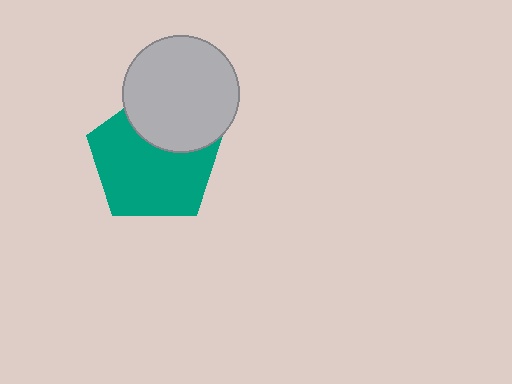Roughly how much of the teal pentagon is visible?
Most of it is visible (roughly 70%).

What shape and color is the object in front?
The object in front is a light gray circle.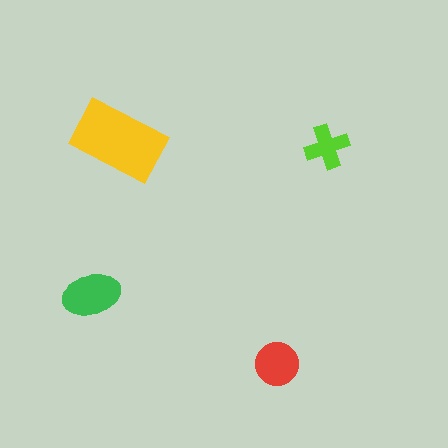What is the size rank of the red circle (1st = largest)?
3rd.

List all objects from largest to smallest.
The yellow rectangle, the green ellipse, the red circle, the lime cross.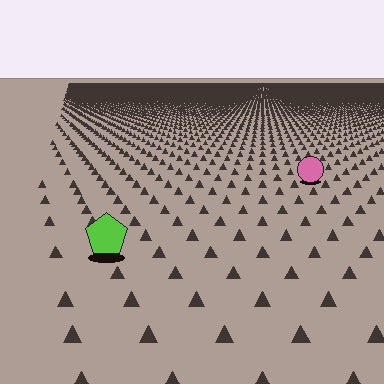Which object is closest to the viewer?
The lime pentagon is closest. The texture marks near it are larger and more spread out.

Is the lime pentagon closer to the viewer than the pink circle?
Yes. The lime pentagon is closer — you can tell from the texture gradient: the ground texture is coarser near it.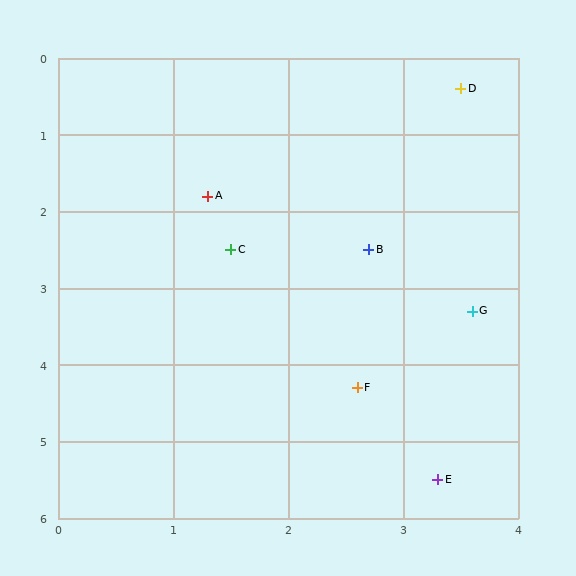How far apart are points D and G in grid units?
Points D and G are about 2.9 grid units apart.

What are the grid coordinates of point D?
Point D is at approximately (3.5, 0.4).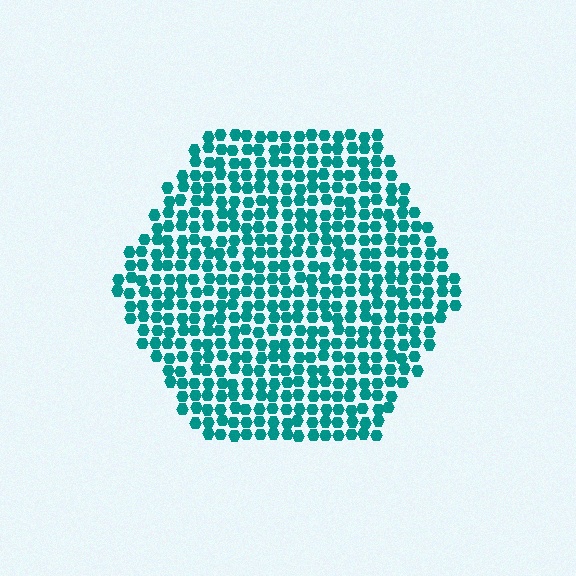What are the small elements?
The small elements are hexagons.